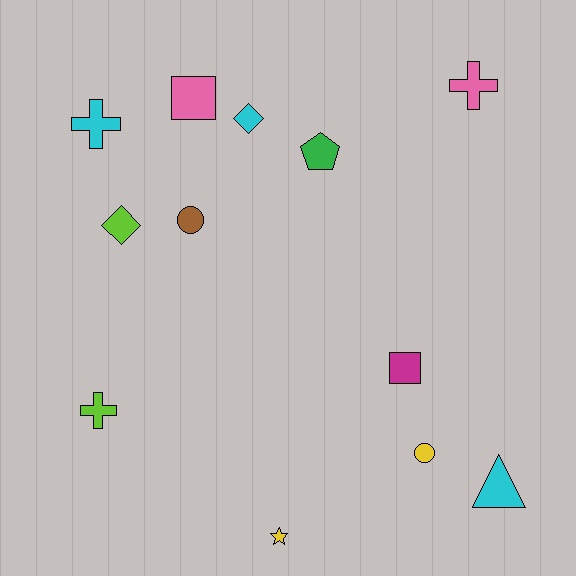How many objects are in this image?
There are 12 objects.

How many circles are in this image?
There are 2 circles.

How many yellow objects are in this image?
There are 2 yellow objects.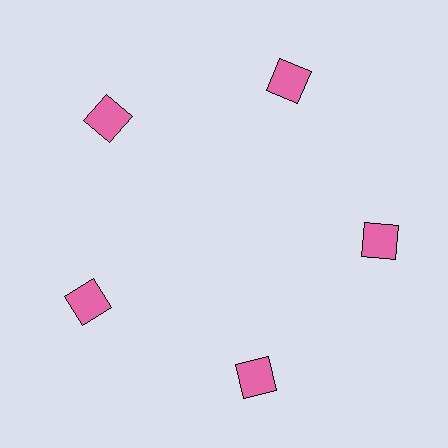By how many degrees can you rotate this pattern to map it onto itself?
The pattern maps onto itself every 72 degrees of rotation.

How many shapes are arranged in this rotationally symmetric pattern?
There are 5 shapes, arranged in 5 groups of 1.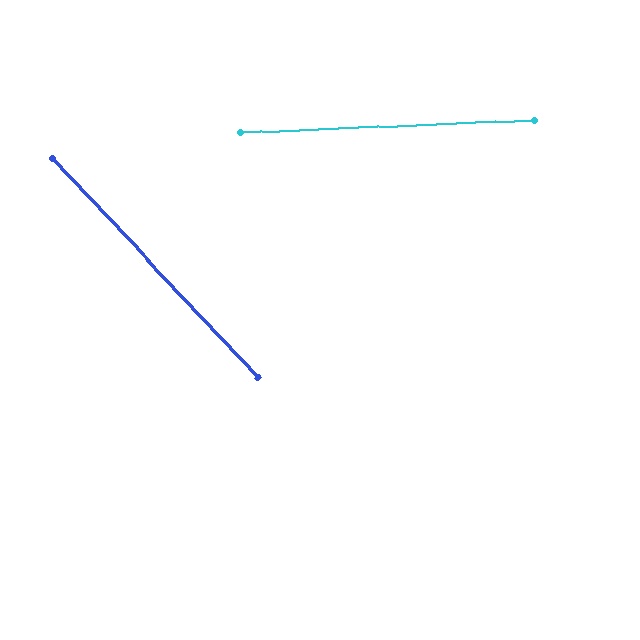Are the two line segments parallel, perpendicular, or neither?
Neither parallel nor perpendicular — they differ by about 49°.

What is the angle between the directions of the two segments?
Approximately 49 degrees.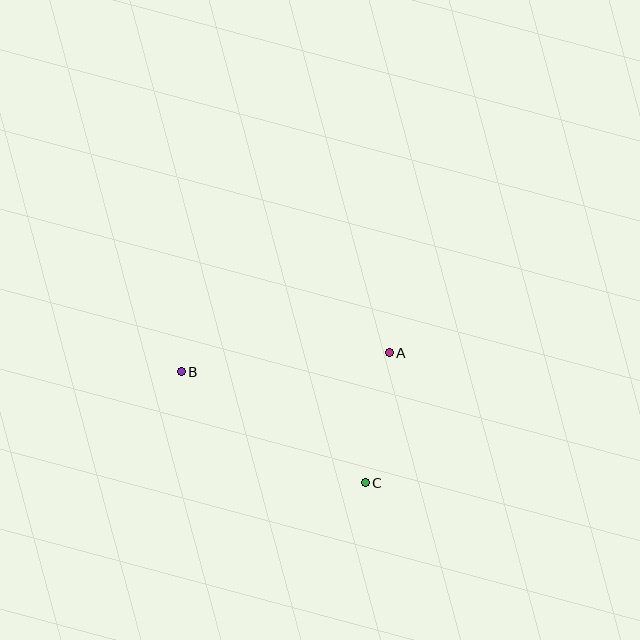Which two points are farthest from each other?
Points B and C are farthest from each other.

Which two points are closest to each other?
Points A and C are closest to each other.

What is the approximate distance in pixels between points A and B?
The distance between A and B is approximately 209 pixels.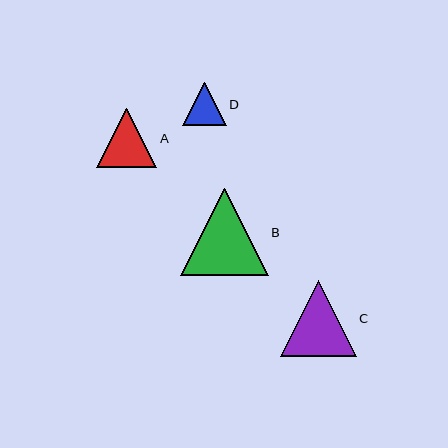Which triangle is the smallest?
Triangle D is the smallest with a size of approximately 44 pixels.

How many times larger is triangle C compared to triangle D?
Triangle C is approximately 1.7 times the size of triangle D.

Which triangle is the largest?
Triangle B is the largest with a size of approximately 87 pixels.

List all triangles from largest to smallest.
From largest to smallest: B, C, A, D.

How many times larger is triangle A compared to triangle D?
Triangle A is approximately 1.4 times the size of triangle D.